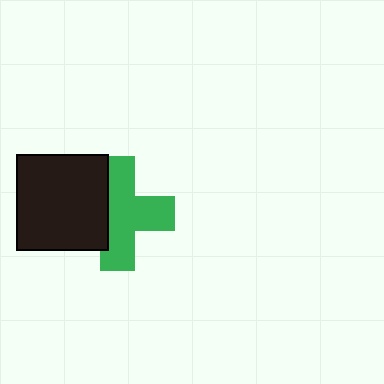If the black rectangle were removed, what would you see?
You would see the complete green cross.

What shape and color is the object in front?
The object in front is a black rectangle.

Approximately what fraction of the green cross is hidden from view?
Roughly 34% of the green cross is hidden behind the black rectangle.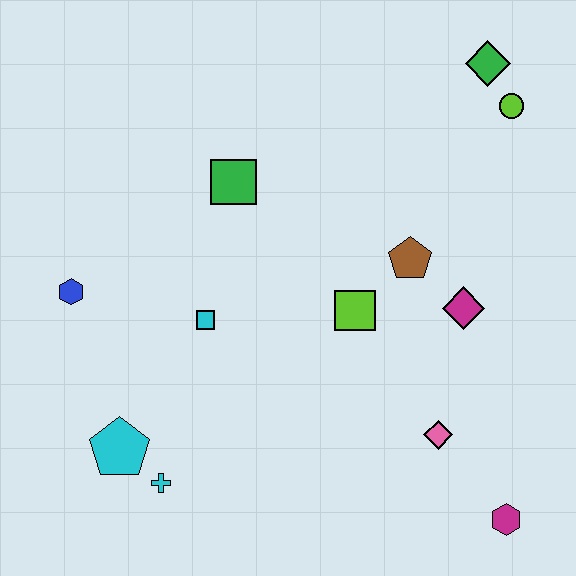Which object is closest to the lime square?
The brown pentagon is closest to the lime square.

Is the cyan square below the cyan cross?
No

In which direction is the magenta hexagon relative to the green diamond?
The magenta hexagon is below the green diamond.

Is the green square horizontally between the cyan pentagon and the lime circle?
Yes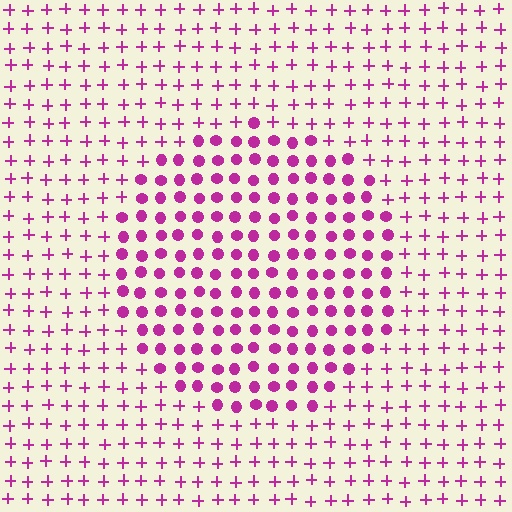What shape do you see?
I see a circle.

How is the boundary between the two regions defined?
The boundary is defined by a change in element shape: circles inside vs. plus signs outside. All elements share the same color and spacing.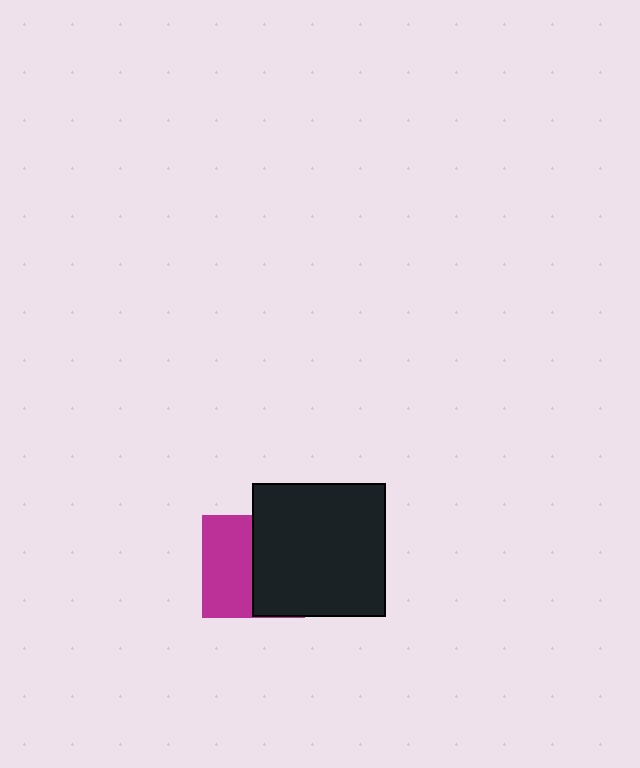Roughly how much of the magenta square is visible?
About half of it is visible (roughly 48%).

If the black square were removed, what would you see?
You would see the complete magenta square.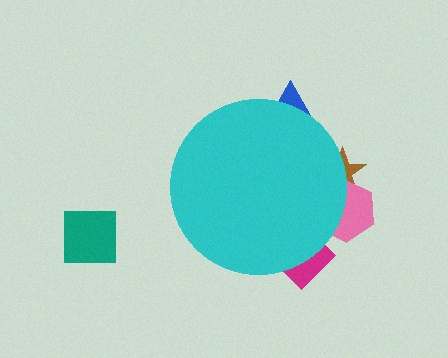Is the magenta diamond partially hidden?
Yes, the magenta diamond is partially hidden behind the cyan circle.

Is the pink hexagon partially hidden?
Yes, the pink hexagon is partially hidden behind the cyan circle.